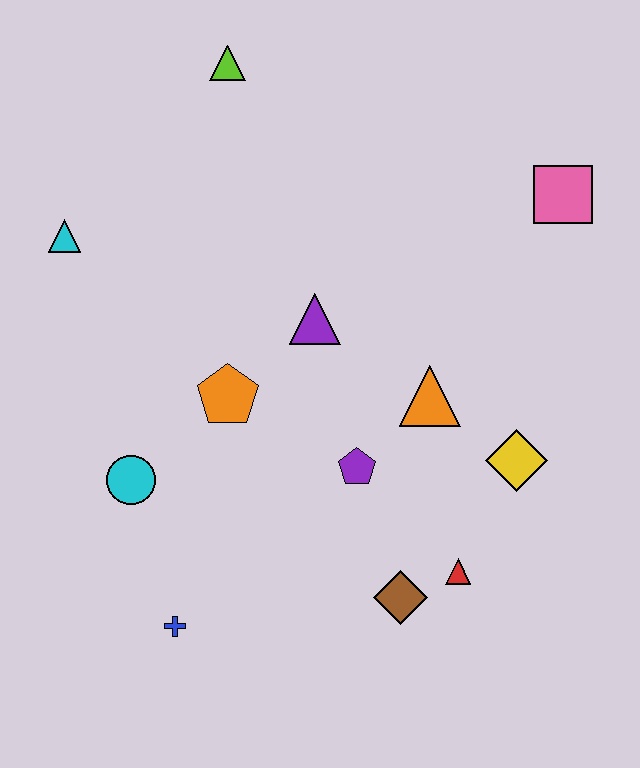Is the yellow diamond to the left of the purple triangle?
No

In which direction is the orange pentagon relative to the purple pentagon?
The orange pentagon is to the left of the purple pentagon.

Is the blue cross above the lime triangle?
No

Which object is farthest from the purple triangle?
The blue cross is farthest from the purple triangle.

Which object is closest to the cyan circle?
The orange pentagon is closest to the cyan circle.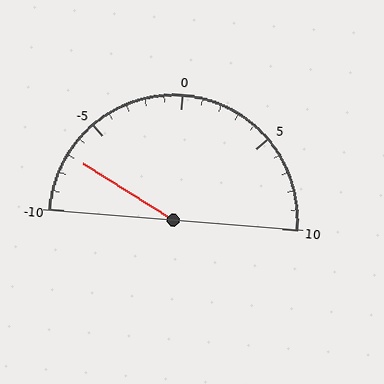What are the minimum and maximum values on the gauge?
The gauge ranges from -10 to 10.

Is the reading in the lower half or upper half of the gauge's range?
The reading is in the lower half of the range (-10 to 10).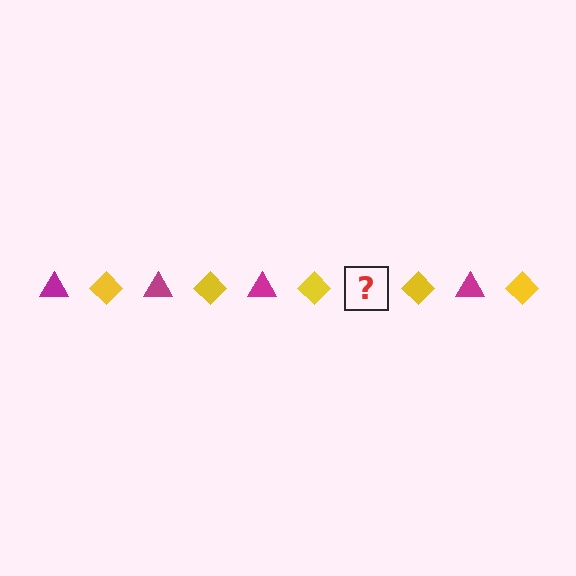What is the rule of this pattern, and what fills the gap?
The rule is that the pattern alternates between magenta triangle and yellow diamond. The gap should be filled with a magenta triangle.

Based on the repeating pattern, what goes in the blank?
The blank should be a magenta triangle.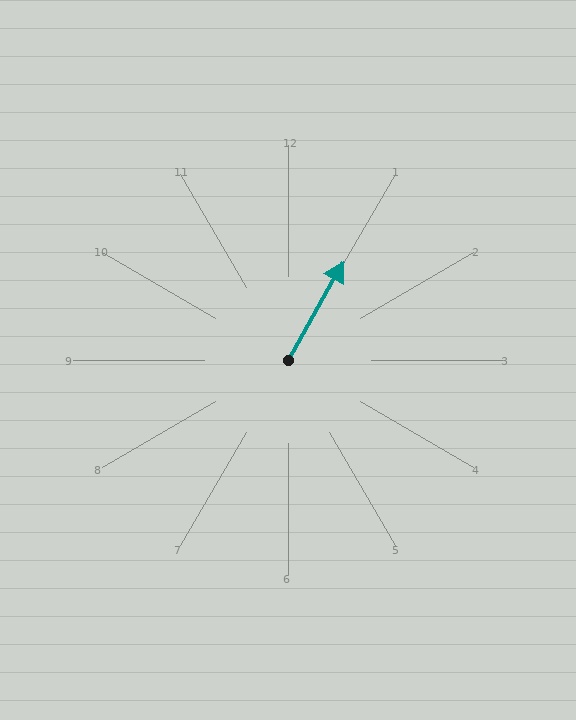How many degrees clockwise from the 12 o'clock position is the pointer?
Approximately 30 degrees.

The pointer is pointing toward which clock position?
Roughly 1 o'clock.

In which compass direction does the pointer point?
Northeast.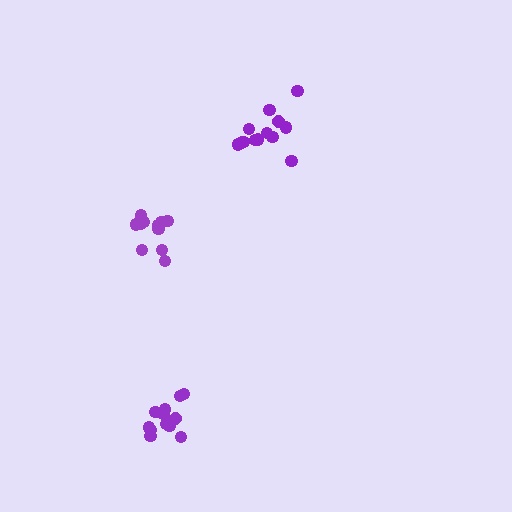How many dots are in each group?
Group 1: 13 dots, Group 2: 13 dots, Group 3: 11 dots (37 total).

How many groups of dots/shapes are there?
There are 3 groups.